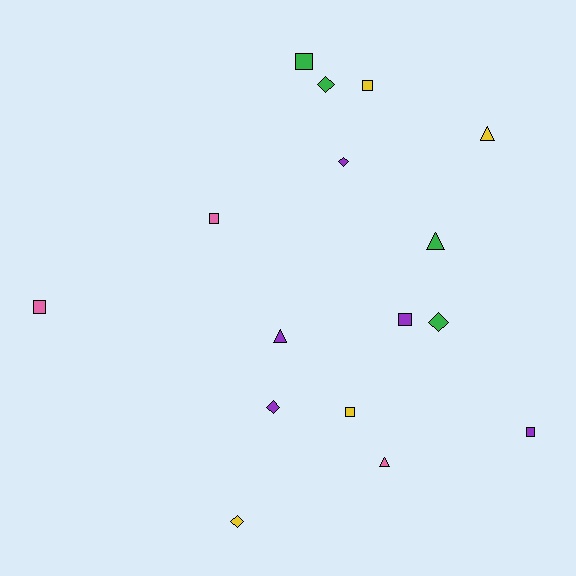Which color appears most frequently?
Purple, with 5 objects.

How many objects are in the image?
There are 16 objects.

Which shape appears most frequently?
Square, with 7 objects.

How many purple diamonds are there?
There are 2 purple diamonds.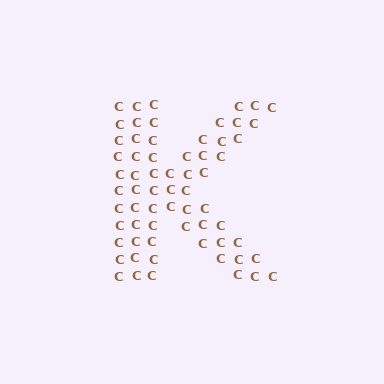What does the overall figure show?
The overall figure shows the letter K.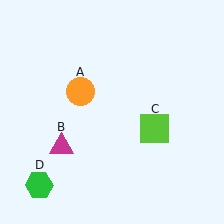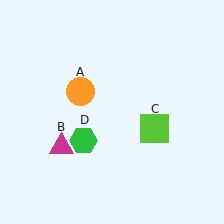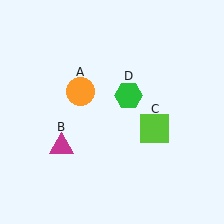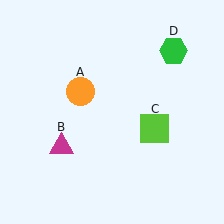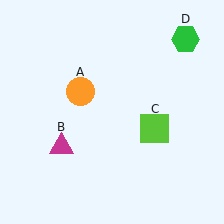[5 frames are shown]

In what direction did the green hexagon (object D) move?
The green hexagon (object D) moved up and to the right.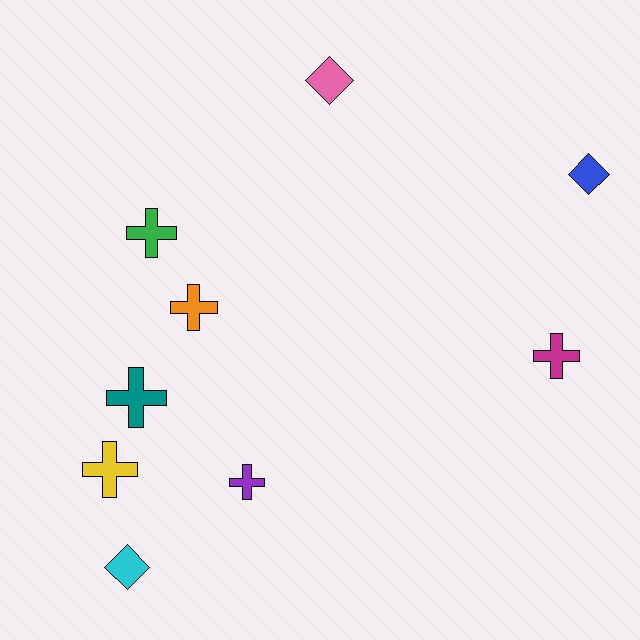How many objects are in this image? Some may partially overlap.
There are 9 objects.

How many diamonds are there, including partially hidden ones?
There are 3 diamonds.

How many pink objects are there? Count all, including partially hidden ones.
There is 1 pink object.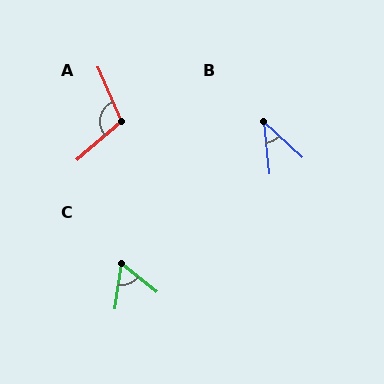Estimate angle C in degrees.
Approximately 59 degrees.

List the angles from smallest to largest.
B (42°), C (59°), A (107°).